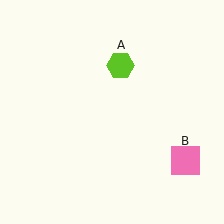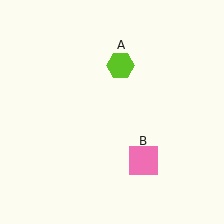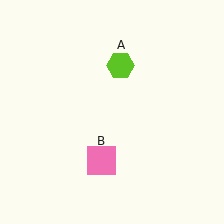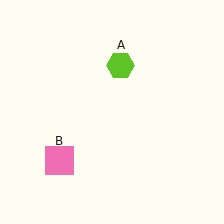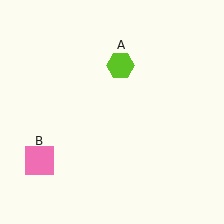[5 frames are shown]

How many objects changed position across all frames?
1 object changed position: pink square (object B).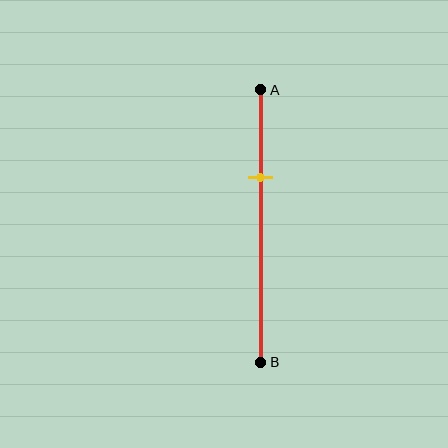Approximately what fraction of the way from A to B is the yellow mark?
The yellow mark is approximately 30% of the way from A to B.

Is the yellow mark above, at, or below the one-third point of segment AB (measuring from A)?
The yellow mark is approximately at the one-third point of segment AB.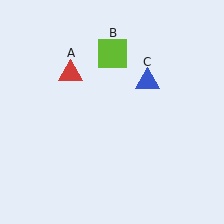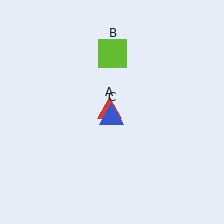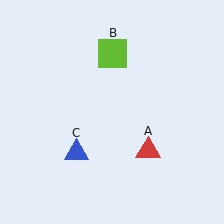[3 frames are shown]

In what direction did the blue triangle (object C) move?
The blue triangle (object C) moved down and to the left.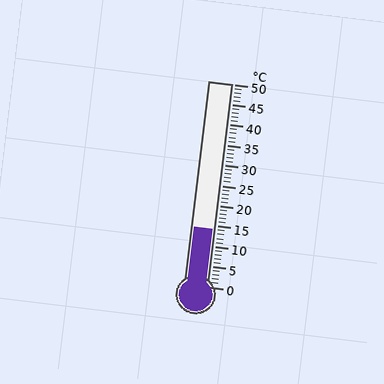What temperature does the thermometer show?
The thermometer shows approximately 14°C.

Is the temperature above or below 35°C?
The temperature is below 35°C.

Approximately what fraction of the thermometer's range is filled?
The thermometer is filled to approximately 30% of its range.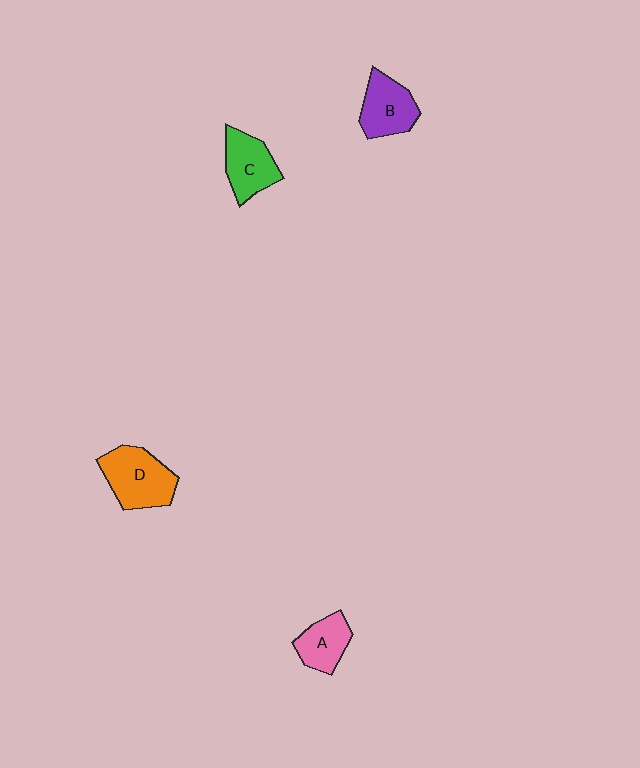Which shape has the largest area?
Shape D (orange).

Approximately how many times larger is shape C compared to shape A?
Approximately 1.2 times.